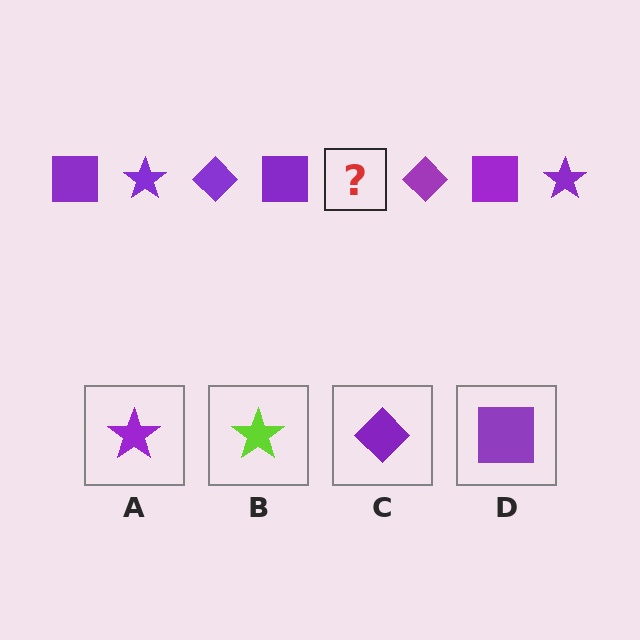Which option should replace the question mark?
Option A.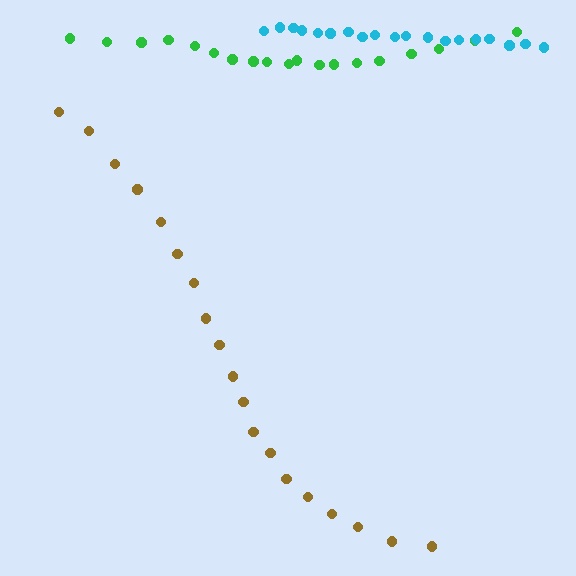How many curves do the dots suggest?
There are 3 distinct paths.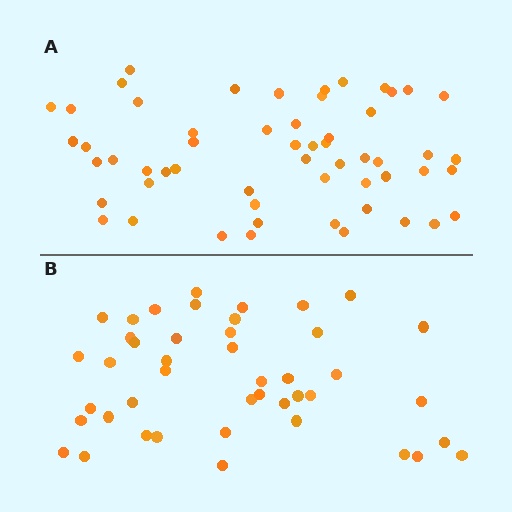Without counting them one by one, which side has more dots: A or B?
Region A (the top region) has more dots.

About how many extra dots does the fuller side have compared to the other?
Region A has roughly 12 or so more dots than region B.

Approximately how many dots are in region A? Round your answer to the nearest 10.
About 60 dots. (The exact count is 56, which rounds to 60.)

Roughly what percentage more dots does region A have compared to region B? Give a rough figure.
About 25% more.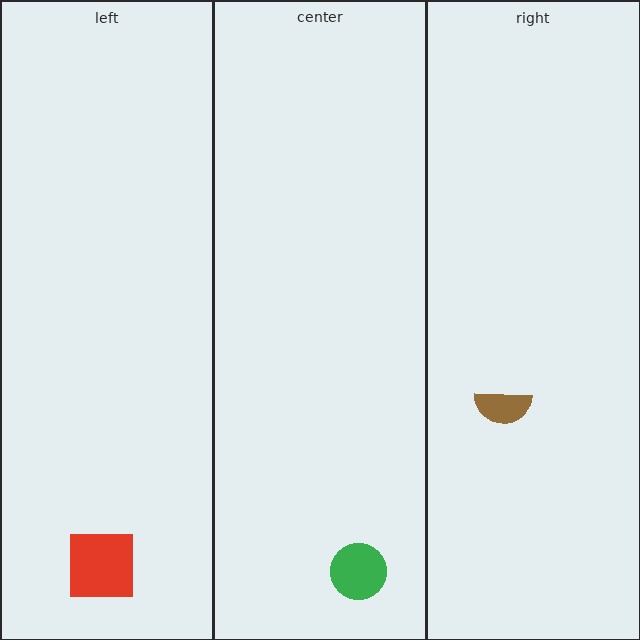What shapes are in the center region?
The green circle.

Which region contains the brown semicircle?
The right region.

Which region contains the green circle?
The center region.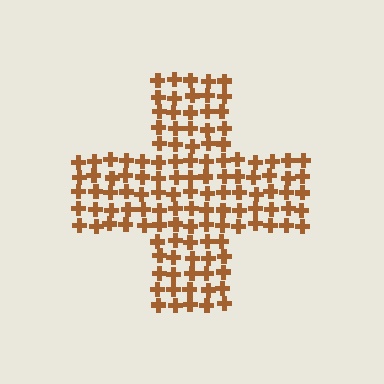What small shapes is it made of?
It is made of small crosses.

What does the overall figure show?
The overall figure shows a cross.